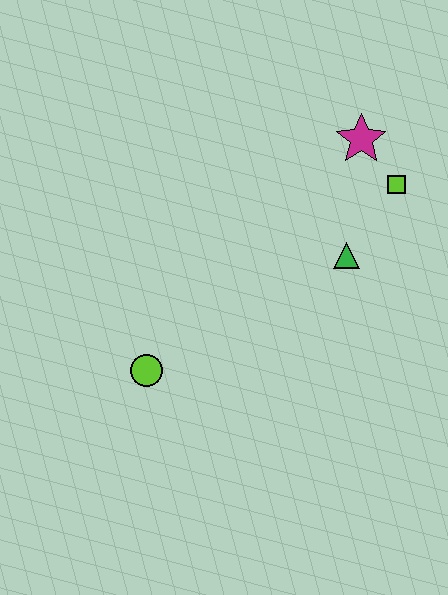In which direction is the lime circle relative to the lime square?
The lime circle is to the left of the lime square.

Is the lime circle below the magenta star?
Yes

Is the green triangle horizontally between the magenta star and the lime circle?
Yes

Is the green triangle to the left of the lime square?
Yes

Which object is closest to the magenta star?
The lime square is closest to the magenta star.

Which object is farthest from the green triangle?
The lime circle is farthest from the green triangle.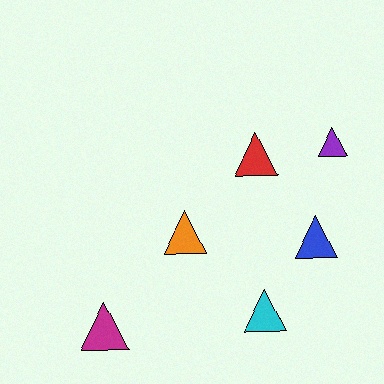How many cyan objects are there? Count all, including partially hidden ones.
There is 1 cyan object.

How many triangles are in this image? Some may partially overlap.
There are 6 triangles.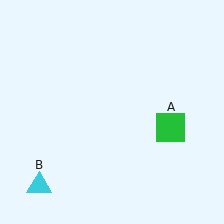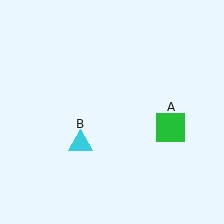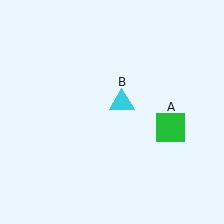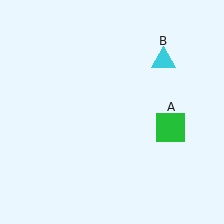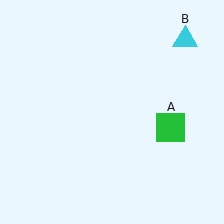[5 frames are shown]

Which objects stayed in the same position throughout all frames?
Green square (object A) remained stationary.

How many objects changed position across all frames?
1 object changed position: cyan triangle (object B).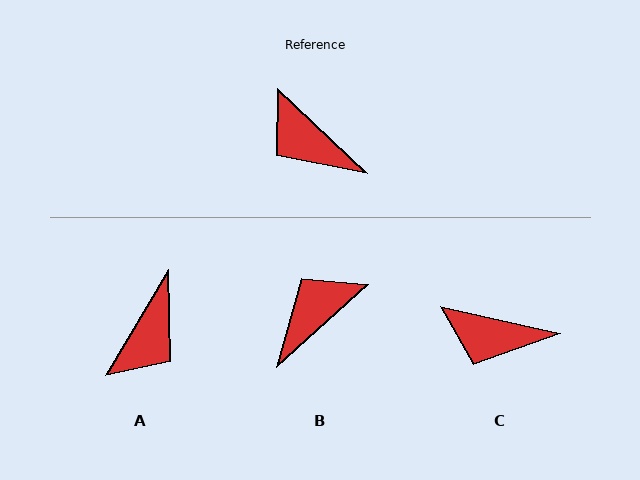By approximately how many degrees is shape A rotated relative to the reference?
Approximately 103 degrees counter-clockwise.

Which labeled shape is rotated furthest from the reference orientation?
A, about 103 degrees away.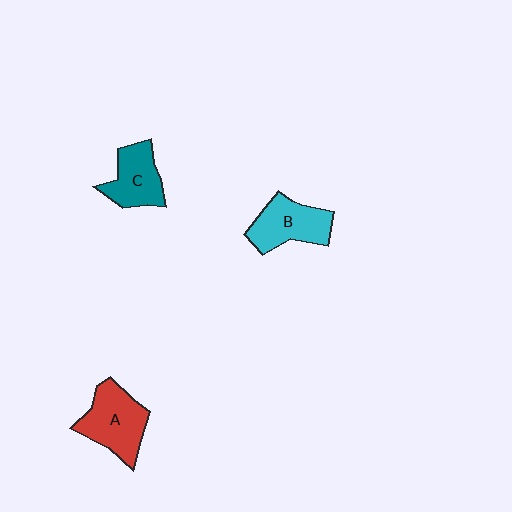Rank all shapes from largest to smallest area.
From largest to smallest: A (red), B (cyan), C (teal).